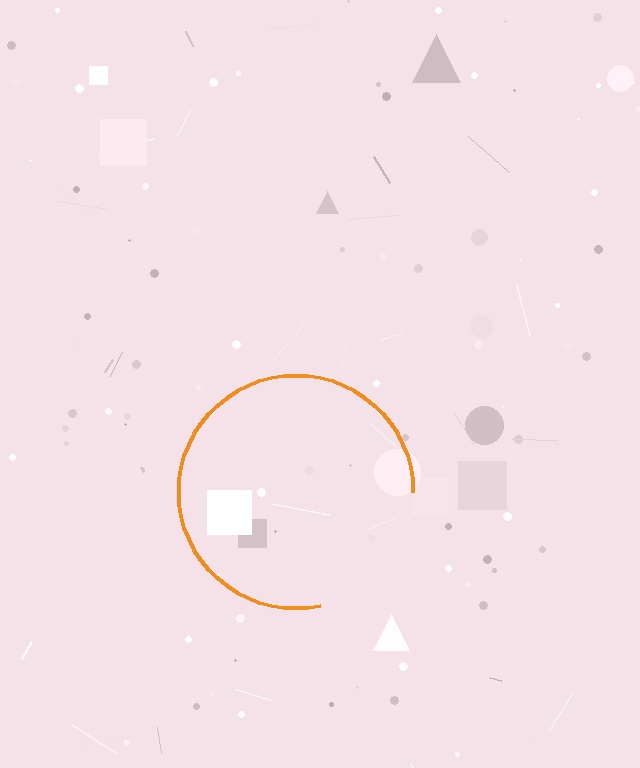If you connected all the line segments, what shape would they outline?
They would outline a circle.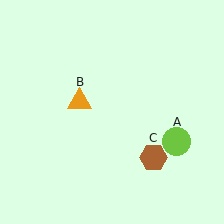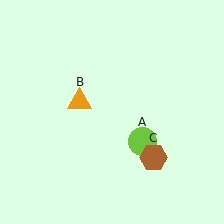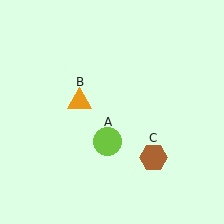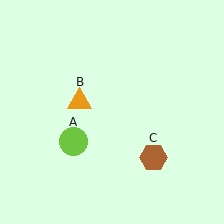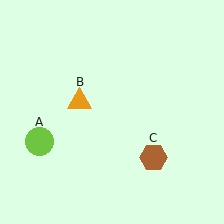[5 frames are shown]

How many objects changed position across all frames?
1 object changed position: lime circle (object A).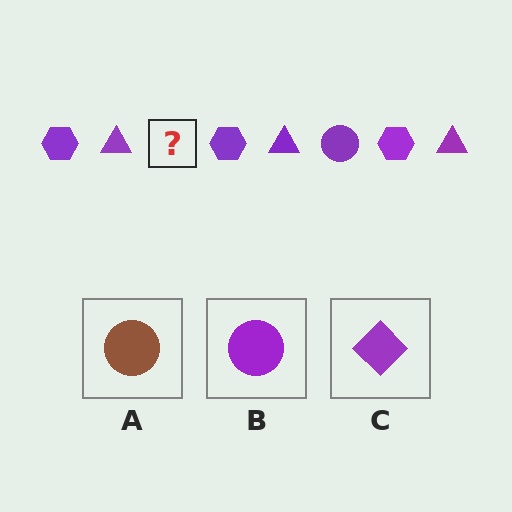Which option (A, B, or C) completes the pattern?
B.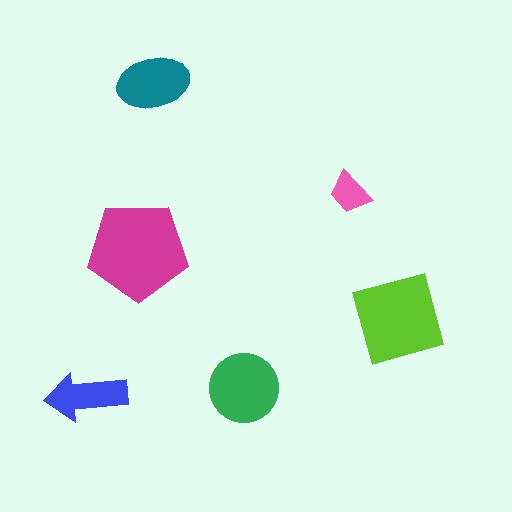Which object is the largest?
The magenta pentagon.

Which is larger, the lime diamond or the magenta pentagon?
The magenta pentagon.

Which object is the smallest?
The pink trapezoid.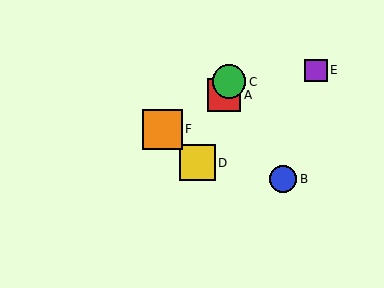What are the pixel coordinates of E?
Object E is at (316, 70).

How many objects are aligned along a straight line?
3 objects (A, C, D) are aligned along a straight line.